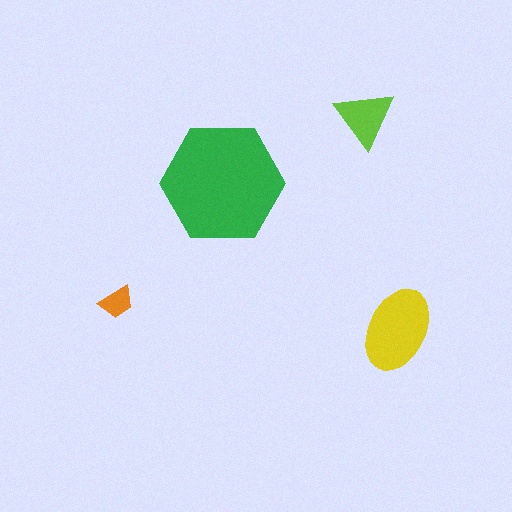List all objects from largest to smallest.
The green hexagon, the yellow ellipse, the lime triangle, the orange trapezoid.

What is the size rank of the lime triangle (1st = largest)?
3rd.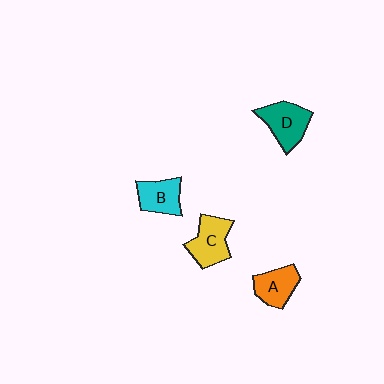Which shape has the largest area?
Shape D (teal).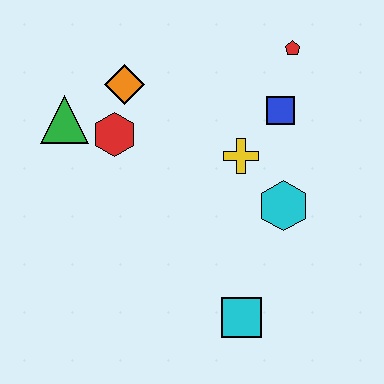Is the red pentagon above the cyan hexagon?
Yes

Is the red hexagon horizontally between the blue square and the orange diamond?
No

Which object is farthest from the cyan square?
The red pentagon is farthest from the cyan square.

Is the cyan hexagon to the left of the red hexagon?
No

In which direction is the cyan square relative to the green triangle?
The cyan square is below the green triangle.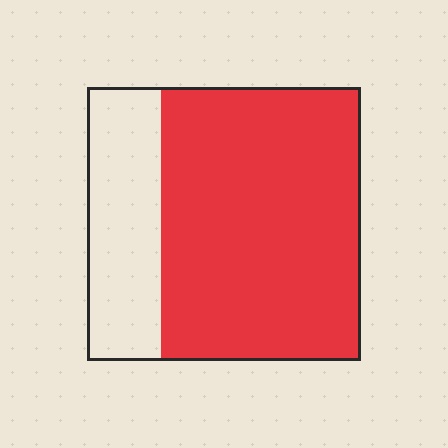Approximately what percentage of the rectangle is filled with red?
Approximately 75%.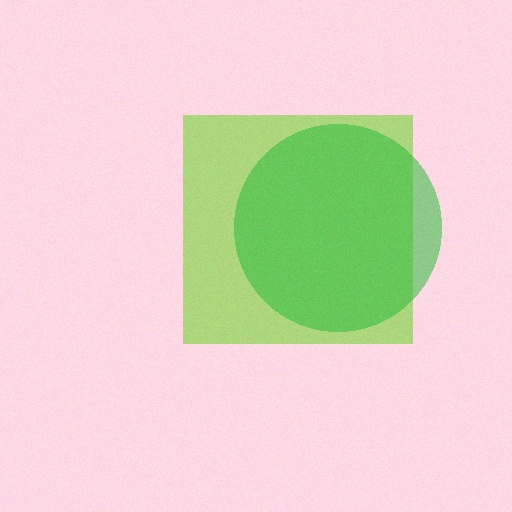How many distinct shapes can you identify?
There are 2 distinct shapes: a lime square, a green circle.